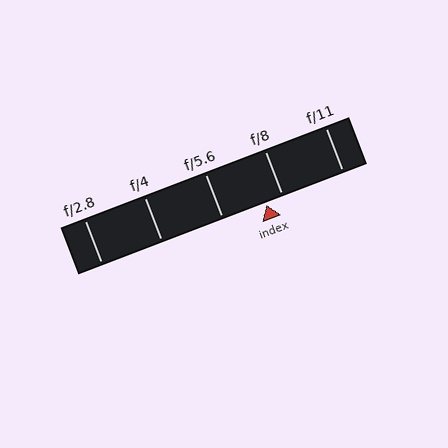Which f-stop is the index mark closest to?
The index mark is closest to f/8.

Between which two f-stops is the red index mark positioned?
The index mark is between f/5.6 and f/8.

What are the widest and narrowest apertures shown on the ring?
The widest aperture shown is f/2.8 and the narrowest is f/11.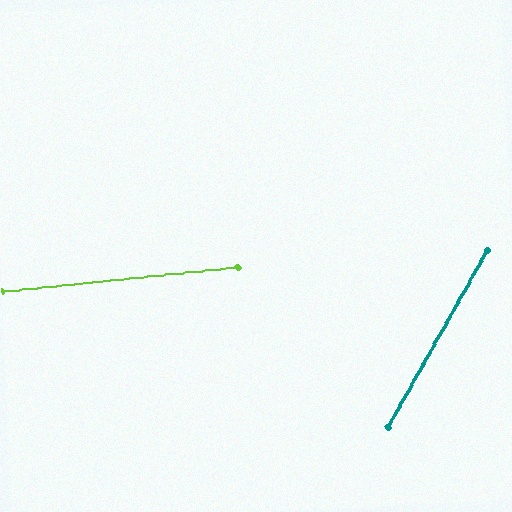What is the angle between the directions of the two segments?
Approximately 55 degrees.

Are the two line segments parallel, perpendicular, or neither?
Neither parallel nor perpendicular — they differ by about 55°.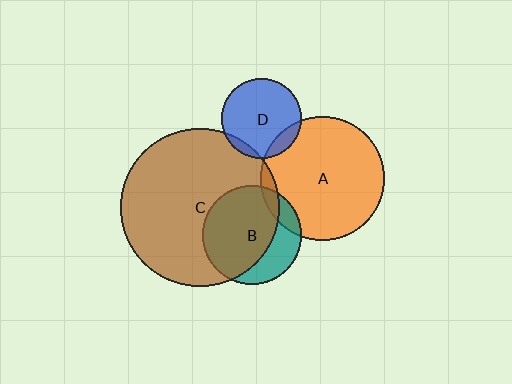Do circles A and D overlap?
Yes.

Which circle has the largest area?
Circle C (brown).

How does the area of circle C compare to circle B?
Approximately 2.5 times.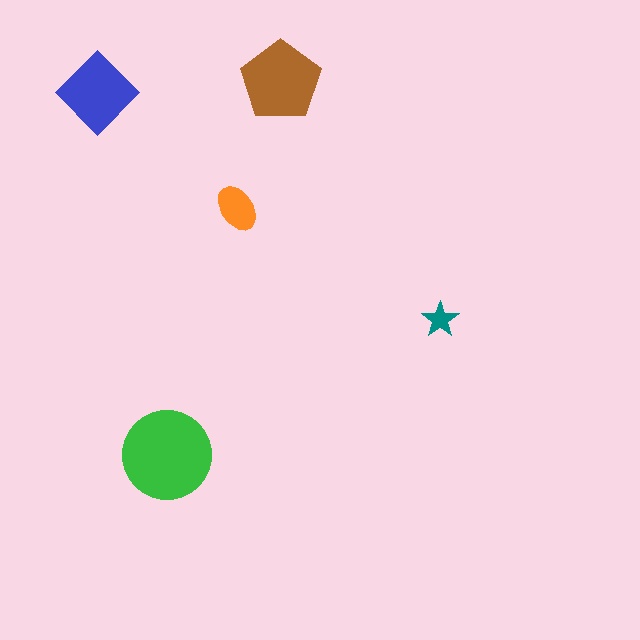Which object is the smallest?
The teal star.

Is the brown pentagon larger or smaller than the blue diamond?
Larger.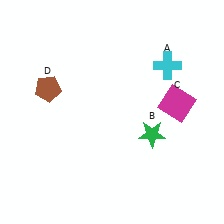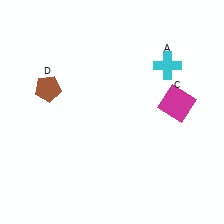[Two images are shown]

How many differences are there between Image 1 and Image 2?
There is 1 difference between the two images.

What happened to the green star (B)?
The green star (B) was removed in Image 2. It was in the bottom-right area of Image 1.